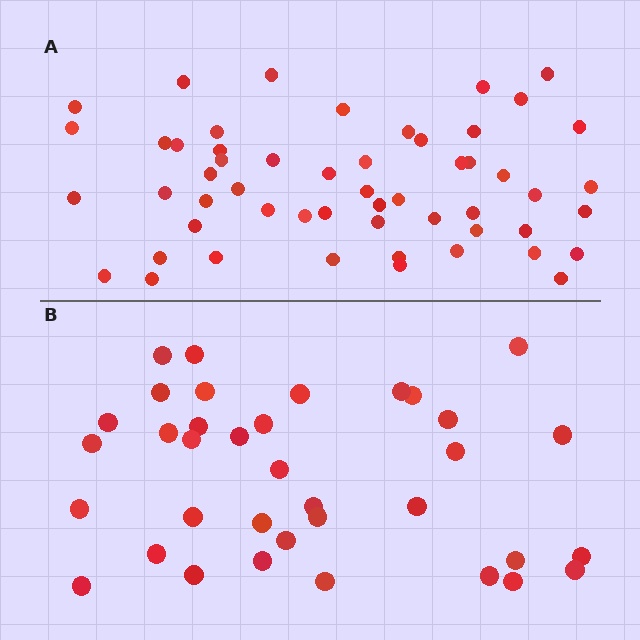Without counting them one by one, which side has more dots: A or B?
Region A (the top region) has more dots.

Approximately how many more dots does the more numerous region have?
Region A has approximately 20 more dots than region B.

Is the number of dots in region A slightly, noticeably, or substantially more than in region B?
Region A has substantially more. The ratio is roughly 1.5 to 1.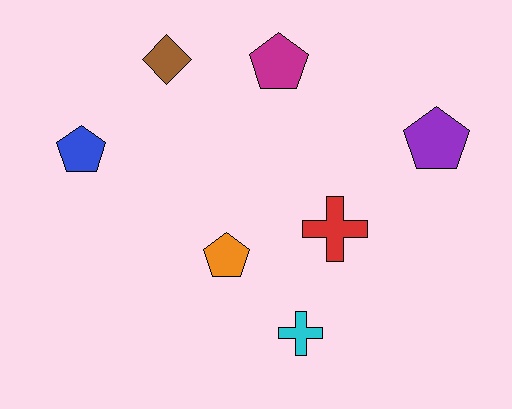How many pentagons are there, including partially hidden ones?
There are 4 pentagons.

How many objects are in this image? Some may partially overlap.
There are 7 objects.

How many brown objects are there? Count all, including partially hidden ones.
There is 1 brown object.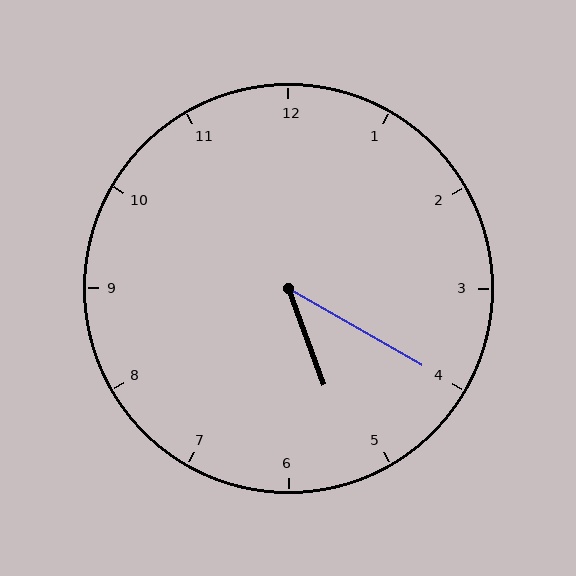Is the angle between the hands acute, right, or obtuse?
It is acute.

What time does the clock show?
5:20.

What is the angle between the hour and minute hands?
Approximately 40 degrees.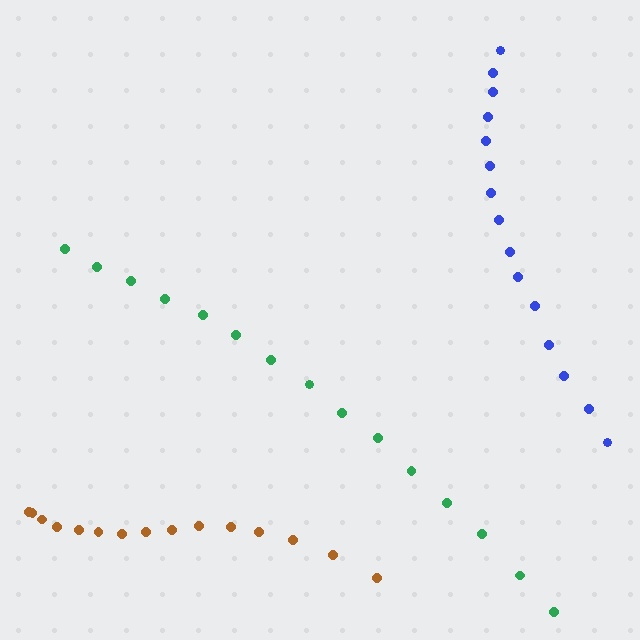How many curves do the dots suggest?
There are 3 distinct paths.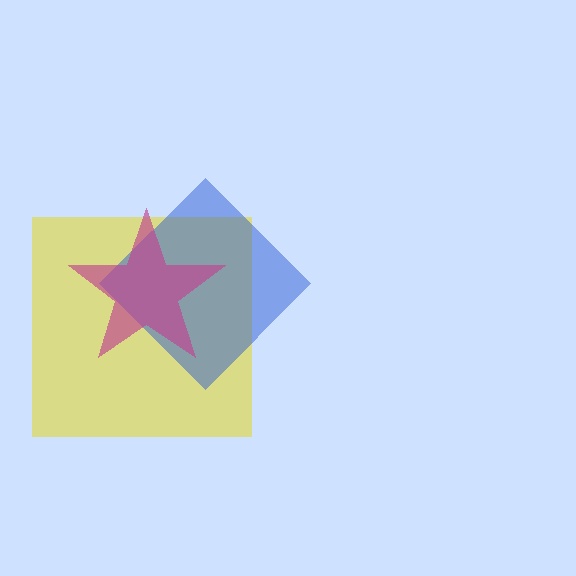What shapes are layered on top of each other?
The layered shapes are: a yellow square, a blue diamond, a magenta star.